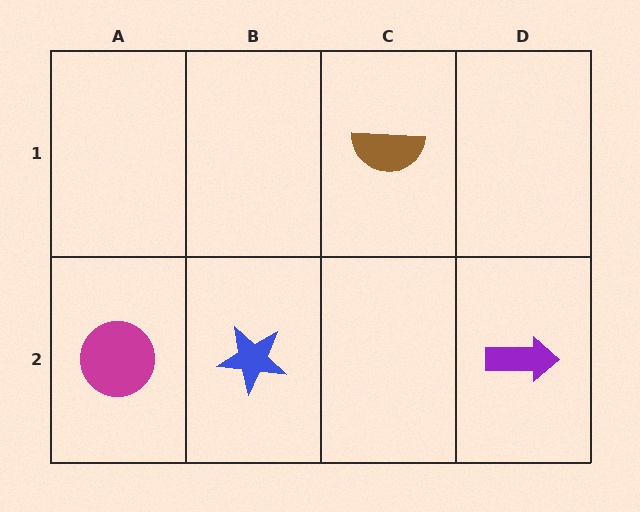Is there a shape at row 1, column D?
No, that cell is empty.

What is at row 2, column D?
A purple arrow.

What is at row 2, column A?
A magenta circle.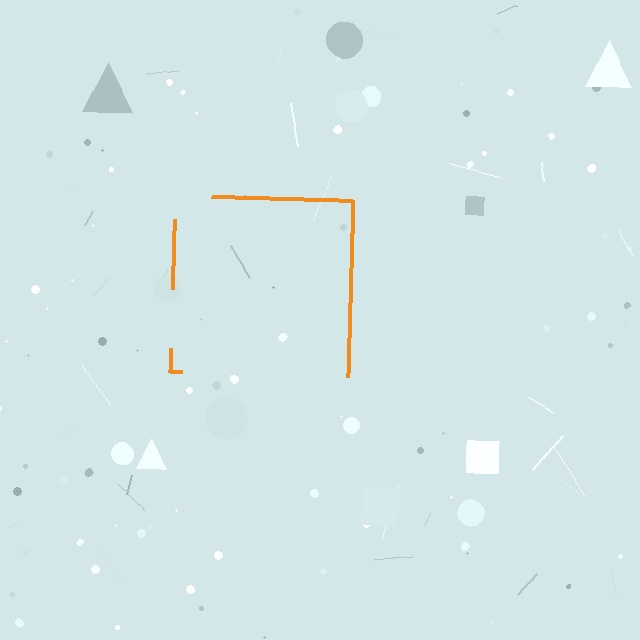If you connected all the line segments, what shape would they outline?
They would outline a square.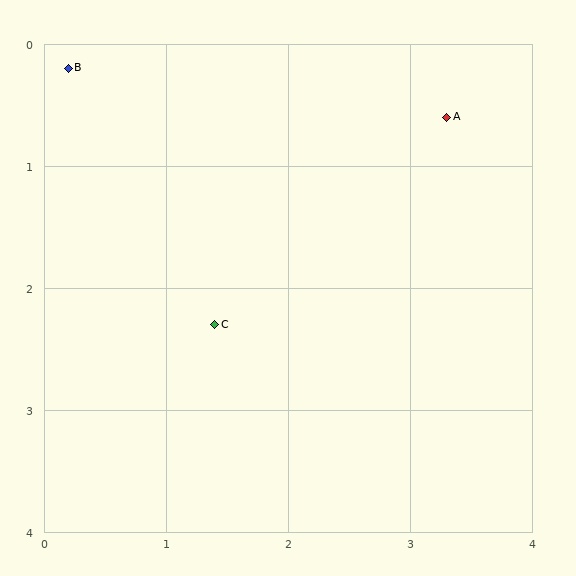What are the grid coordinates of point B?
Point B is at approximately (0.2, 0.2).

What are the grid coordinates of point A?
Point A is at approximately (3.3, 0.6).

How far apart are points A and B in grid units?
Points A and B are about 3.1 grid units apart.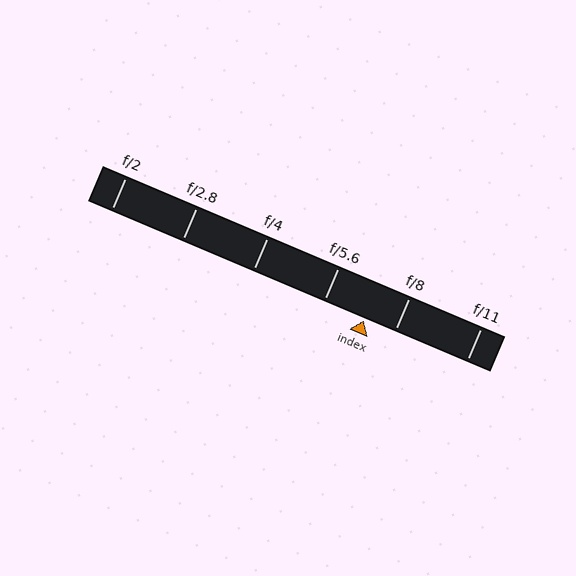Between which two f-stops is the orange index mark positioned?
The index mark is between f/5.6 and f/8.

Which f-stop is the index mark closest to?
The index mark is closest to f/8.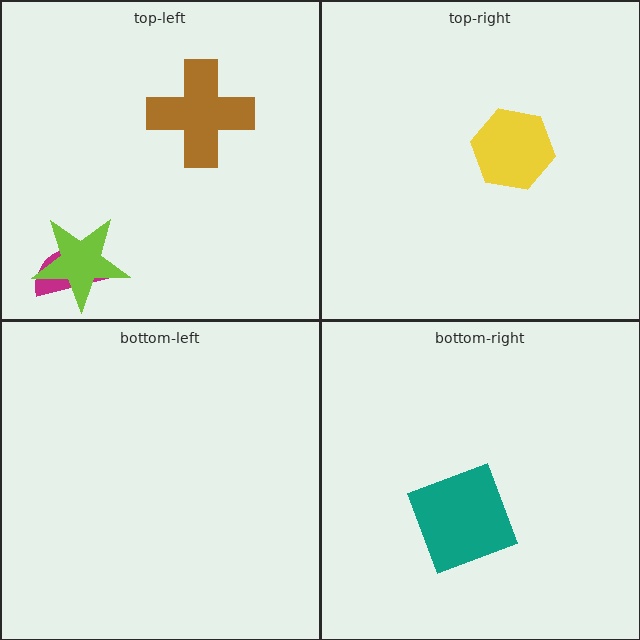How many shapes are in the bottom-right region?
1.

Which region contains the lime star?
The top-left region.